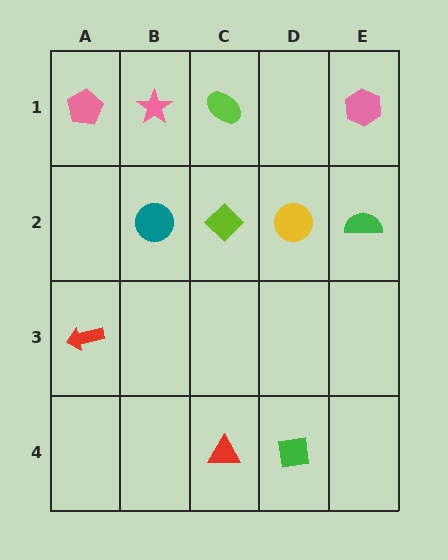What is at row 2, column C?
A lime diamond.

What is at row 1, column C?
A lime ellipse.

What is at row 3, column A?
A red arrow.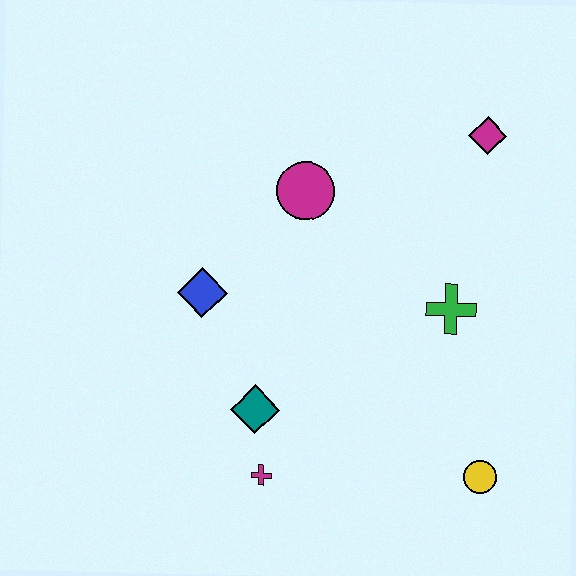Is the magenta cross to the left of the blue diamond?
No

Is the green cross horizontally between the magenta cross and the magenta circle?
No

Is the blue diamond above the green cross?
Yes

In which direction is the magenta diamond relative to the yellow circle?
The magenta diamond is above the yellow circle.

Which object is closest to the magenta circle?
The blue diamond is closest to the magenta circle.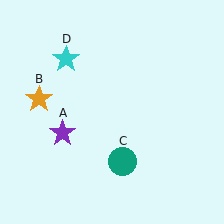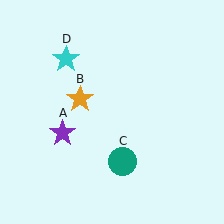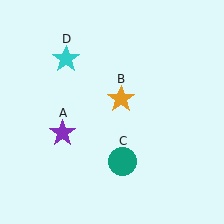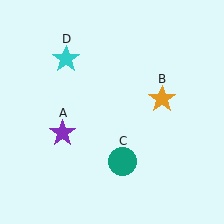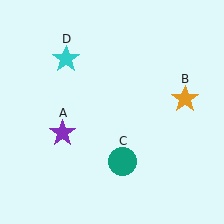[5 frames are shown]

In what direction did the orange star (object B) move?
The orange star (object B) moved right.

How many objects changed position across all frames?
1 object changed position: orange star (object B).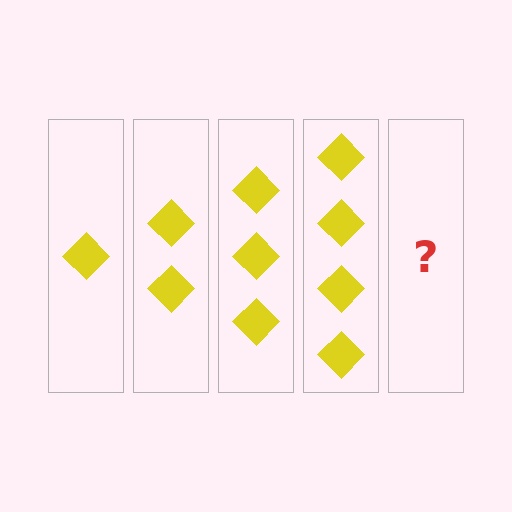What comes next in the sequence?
The next element should be 5 diamonds.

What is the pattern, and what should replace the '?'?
The pattern is that each step adds one more diamond. The '?' should be 5 diamonds.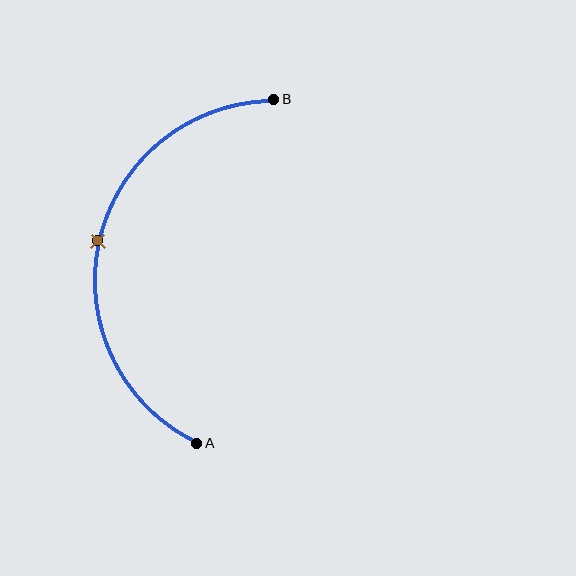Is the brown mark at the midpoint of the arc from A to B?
Yes. The brown mark lies on the arc at equal arc-length from both A and B — it is the arc midpoint.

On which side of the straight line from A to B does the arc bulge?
The arc bulges to the left of the straight line connecting A and B.